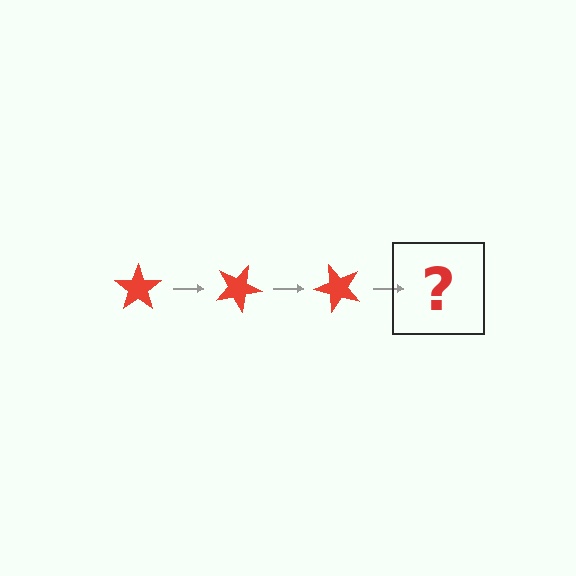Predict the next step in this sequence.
The next step is a red star rotated 75 degrees.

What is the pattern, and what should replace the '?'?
The pattern is that the star rotates 25 degrees each step. The '?' should be a red star rotated 75 degrees.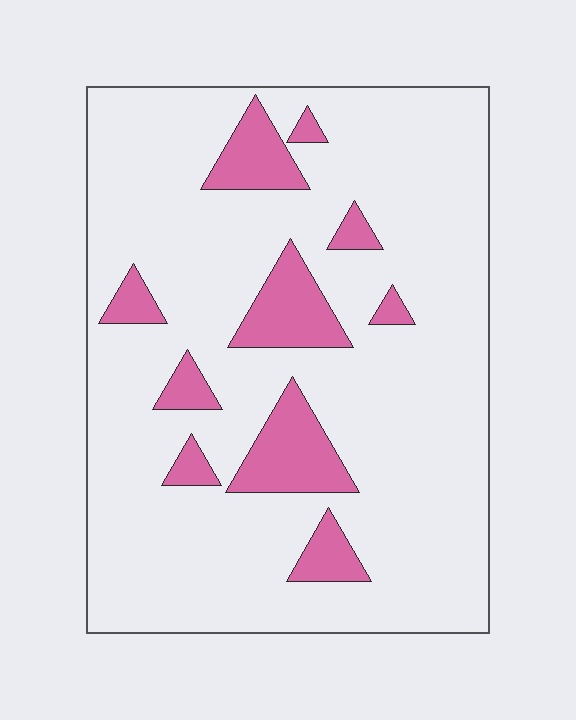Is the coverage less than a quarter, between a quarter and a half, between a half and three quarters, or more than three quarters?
Less than a quarter.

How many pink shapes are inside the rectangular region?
10.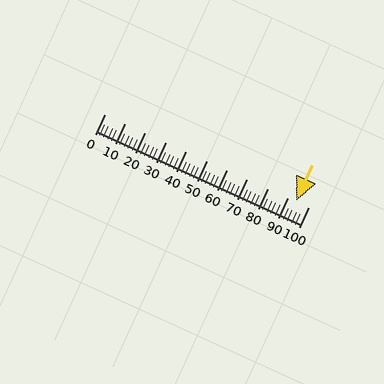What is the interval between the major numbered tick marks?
The major tick marks are spaced 10 units apart.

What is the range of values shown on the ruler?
The ruler shows values from 0 to 100.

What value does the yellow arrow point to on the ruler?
The yellow arrow points to approximately 94.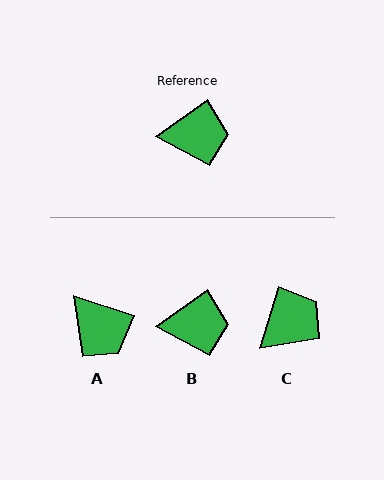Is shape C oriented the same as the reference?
No, it is off by about 37 degrees.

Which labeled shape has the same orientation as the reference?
B.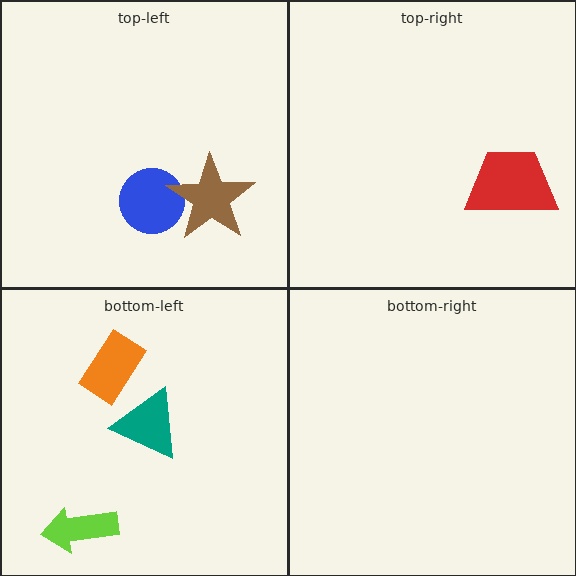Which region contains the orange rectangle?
The bottom-left region.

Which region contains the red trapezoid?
The top-right region.